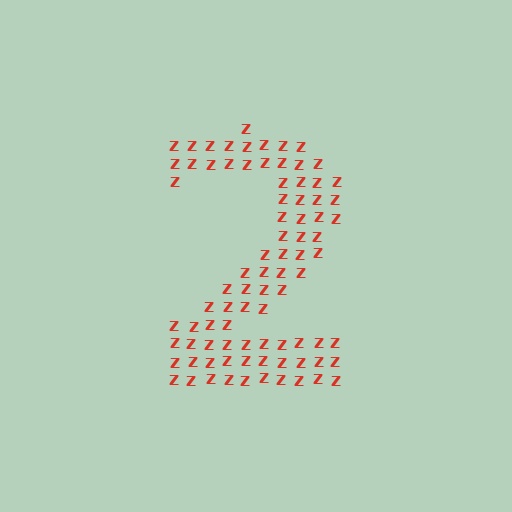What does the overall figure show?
The overall figure shows the digit 2.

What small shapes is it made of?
It is made of small letter Z's.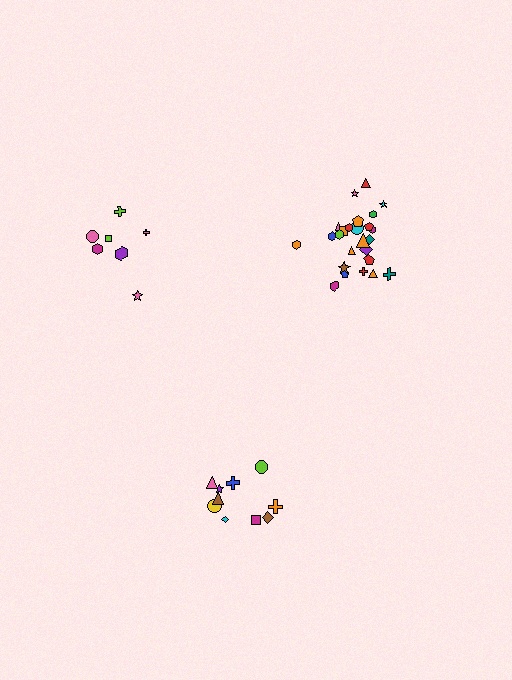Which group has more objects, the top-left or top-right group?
The top-right group.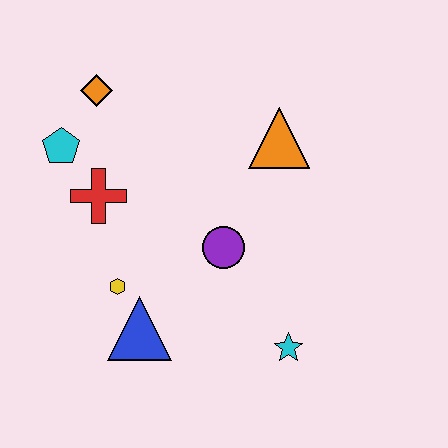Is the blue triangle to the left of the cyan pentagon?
No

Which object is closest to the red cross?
The cyan pentagon is closest to the red cross.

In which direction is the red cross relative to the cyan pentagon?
The red cross is below the cyan pentagon.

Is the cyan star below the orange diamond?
Yes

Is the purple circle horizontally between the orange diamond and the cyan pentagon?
No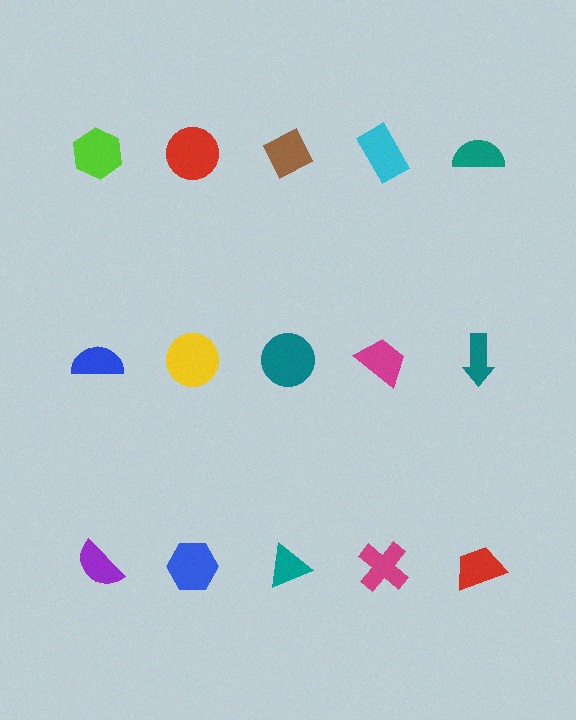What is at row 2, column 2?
A yellow circle.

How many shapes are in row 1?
5 shapes.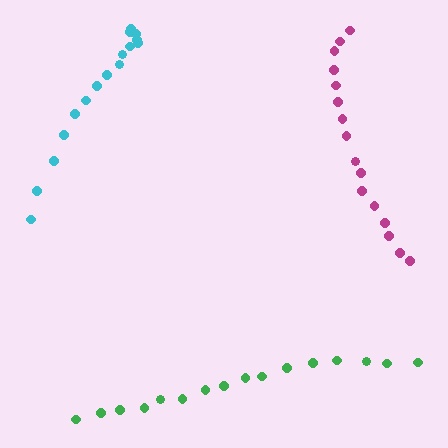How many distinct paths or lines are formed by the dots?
There are 3 distinct paths.